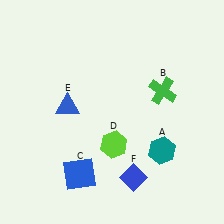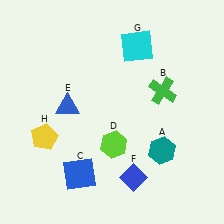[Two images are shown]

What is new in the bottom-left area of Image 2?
A yellow pentagon (H) was added in the bottom-left area of Image 2.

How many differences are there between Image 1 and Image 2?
There are 2 differences between the two images.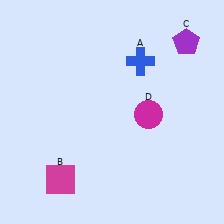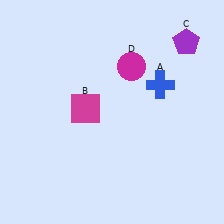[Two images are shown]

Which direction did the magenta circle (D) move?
The magenta circle (D) moved up.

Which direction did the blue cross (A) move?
The blue cross (A) moved down.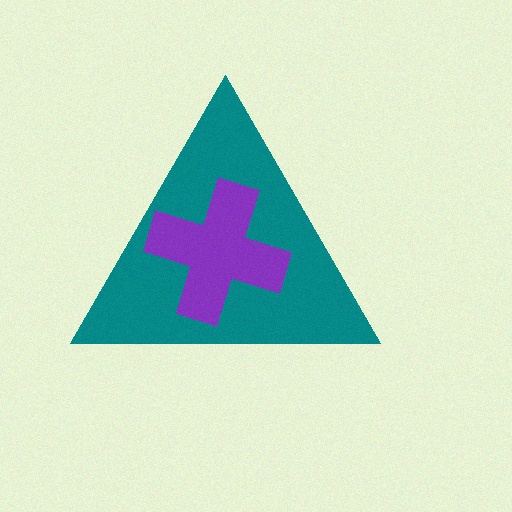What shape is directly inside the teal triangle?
The purple cross.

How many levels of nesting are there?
2.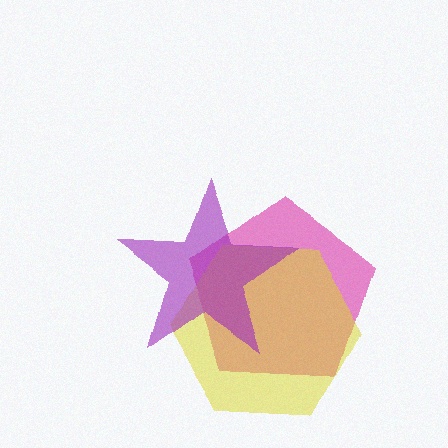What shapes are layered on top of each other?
The layered shapes are: a magenta pentagon, a yellow hexagon, a purple star.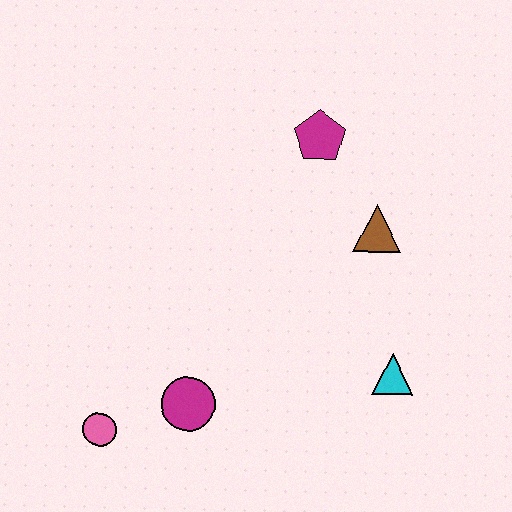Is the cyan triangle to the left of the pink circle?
No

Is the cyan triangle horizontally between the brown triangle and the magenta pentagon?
No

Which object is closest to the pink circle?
The magenta circle is closest to the pink circle.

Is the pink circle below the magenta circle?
Yes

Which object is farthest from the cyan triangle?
The pink circle is farthest from the cyan triangle.